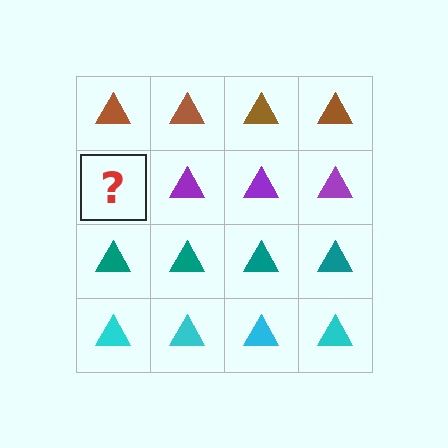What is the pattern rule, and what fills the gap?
The rule is that each row has a consistent color. The gap should be filled with a purple triangle.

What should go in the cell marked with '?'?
The missing cell should contain a purple triangle.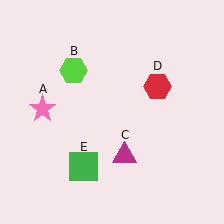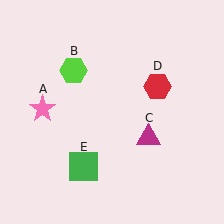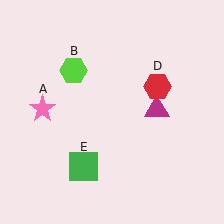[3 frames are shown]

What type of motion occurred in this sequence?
The magenta triangle (object C) rotated counterclockwise around the center of the scene.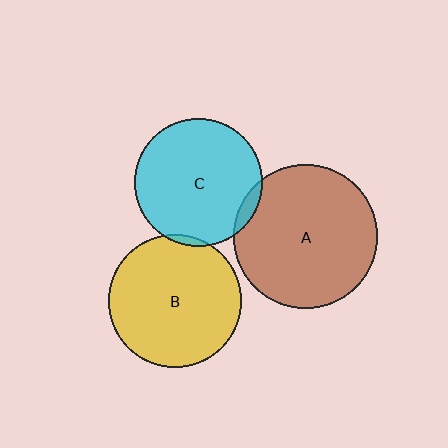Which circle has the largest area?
Circle A (brown).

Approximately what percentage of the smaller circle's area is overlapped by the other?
Approximately 5%.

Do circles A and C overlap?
Yes.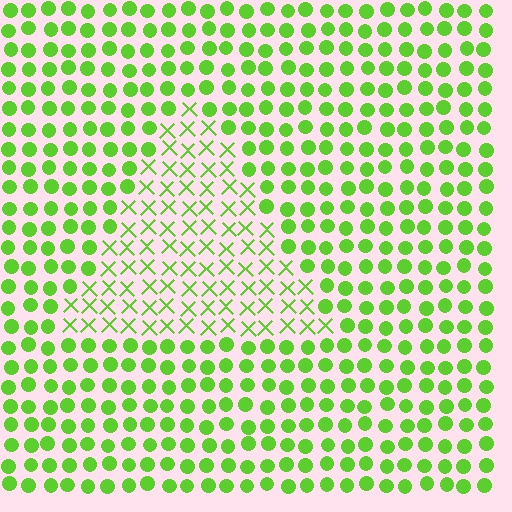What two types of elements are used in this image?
The image uses X marks inside the triangle region and circles outside it.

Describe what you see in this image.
The image is filled with small lime elements arranged in a uniform grid. A triangle-shaped region contains X marks, while the surrounding area contains circles. The boundary is defined purely by the change in element shape.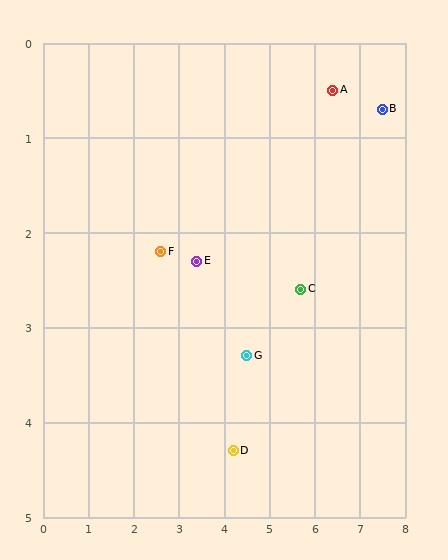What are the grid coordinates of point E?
Point E is at approximately (3.4, 2.3).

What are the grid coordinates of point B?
Point B is at approximately (7.5, 0.7).